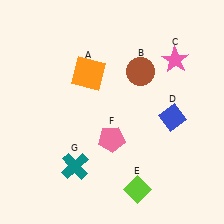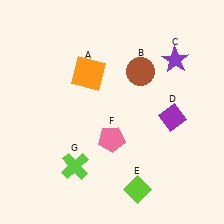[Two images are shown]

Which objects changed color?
C changed from pink to purple. D changed from blue to purple. G changed from teal to lime.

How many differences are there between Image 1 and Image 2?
There are 3 differences between the two images.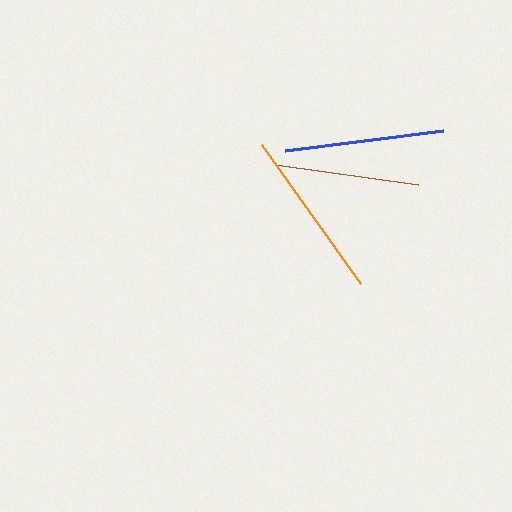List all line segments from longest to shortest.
From longest to shortest: orange, blue, brown.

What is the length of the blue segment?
The blue segment is approximately 159 pixels long.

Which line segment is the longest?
The orange line is the longest at approximately 171 pixels.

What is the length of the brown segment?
The brown segment is approximately 144 pixels long.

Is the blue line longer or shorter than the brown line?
The blue line is longer than the brown line.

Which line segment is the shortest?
The brown line is the shortest at approximately 144 pixels.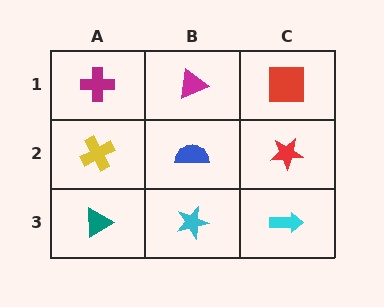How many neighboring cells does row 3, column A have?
2.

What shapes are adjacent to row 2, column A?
A magenta cross (row 1, column A), a teal triangle (row 3, column A), a blue semicircle (row 2, column B).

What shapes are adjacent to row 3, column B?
A blue semicircle (row 2, column B), a teal triangle (row 3, column A), a cyan arrow (row 3, column C).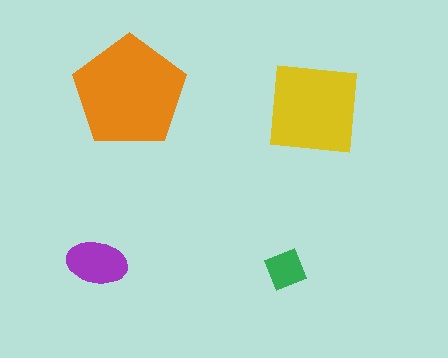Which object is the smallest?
The green diamond.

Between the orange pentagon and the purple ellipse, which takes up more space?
The orange pentagon.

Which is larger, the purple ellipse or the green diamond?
The purple ellipse.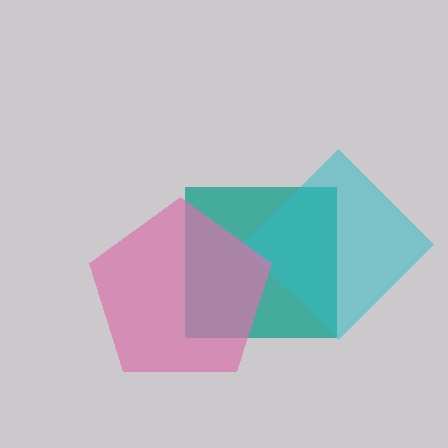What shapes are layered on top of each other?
The layered shapes are: a teal square, a cyan diamond, a pink pentagon.